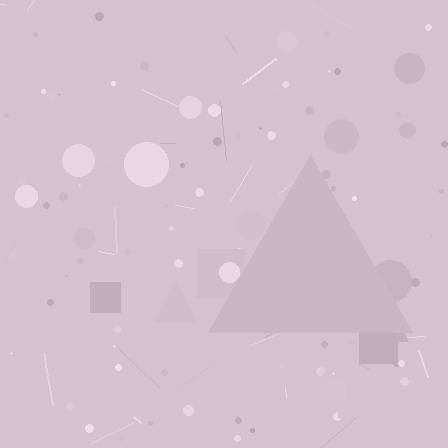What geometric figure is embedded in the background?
A triangle is embedded in the background.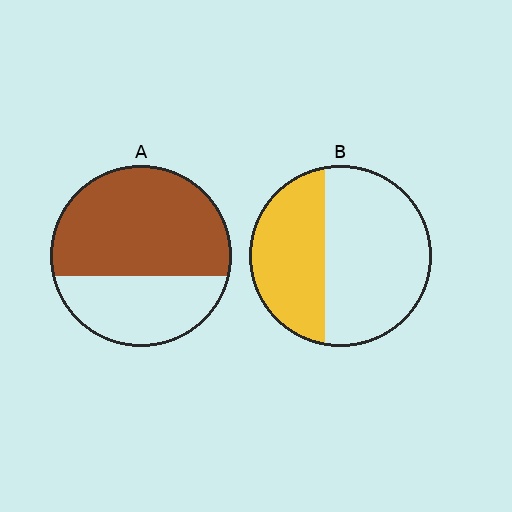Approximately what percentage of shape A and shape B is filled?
A is approximately 65% and B is approximately 40%.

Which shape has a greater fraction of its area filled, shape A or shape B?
Shape A.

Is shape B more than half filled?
No.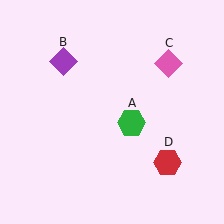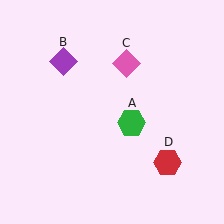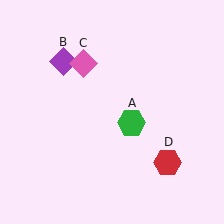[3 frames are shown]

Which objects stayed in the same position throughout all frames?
Green hexagon (object A) and purple diamond (object B) and red hexagon (object D) remained stationary.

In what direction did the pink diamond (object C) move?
The pink diamond (object C) moved left.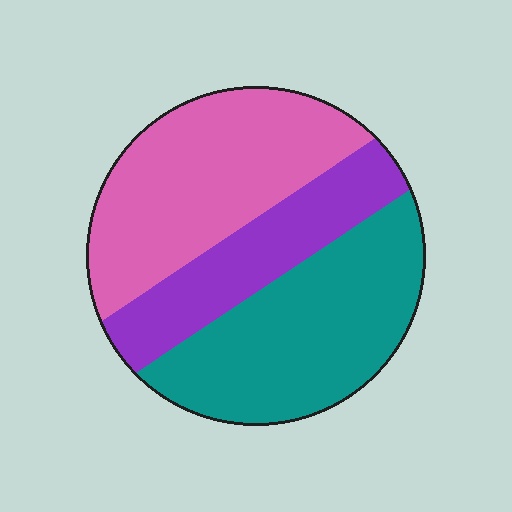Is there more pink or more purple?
Pink.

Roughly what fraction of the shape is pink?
Pink covers 38% of the shape.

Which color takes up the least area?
Purple, at roughly 25%.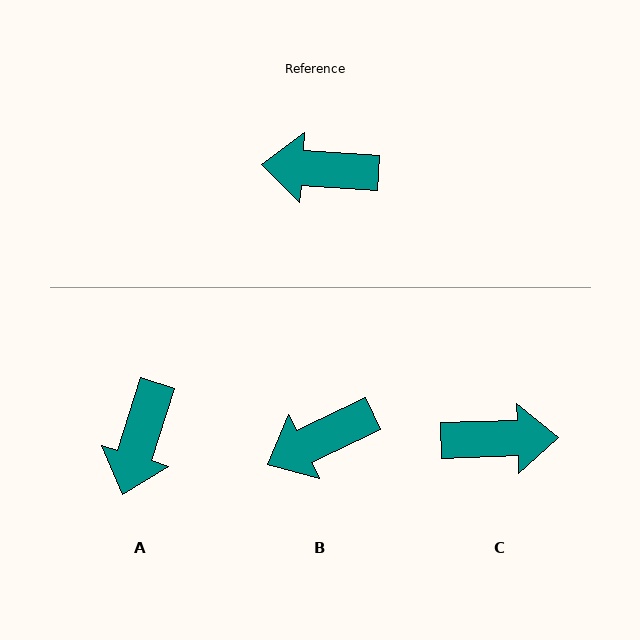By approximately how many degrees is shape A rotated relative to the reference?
Approximately 77 degrees counter-clockwise.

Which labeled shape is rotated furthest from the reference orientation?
C, about 174 degrees away.